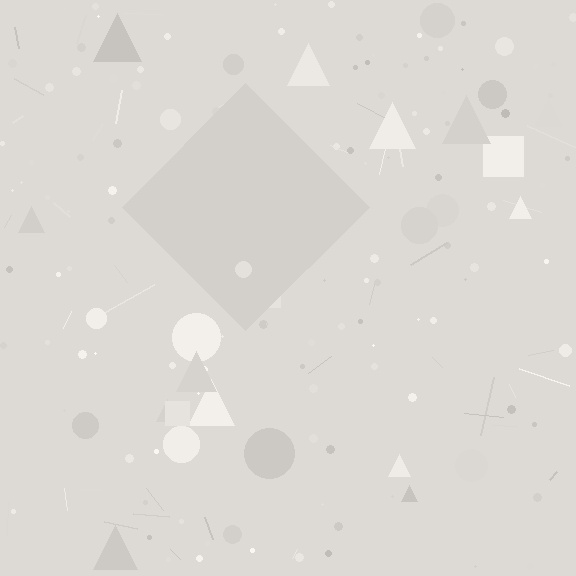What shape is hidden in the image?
A diamond is hidden in the image.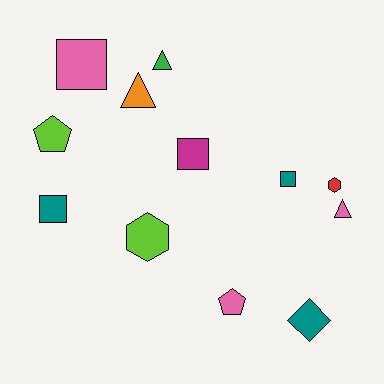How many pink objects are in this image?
There are 3 pink objects.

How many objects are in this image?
There are 12 objects.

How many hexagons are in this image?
There are 2 hexagons.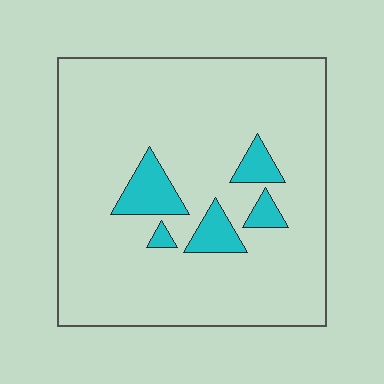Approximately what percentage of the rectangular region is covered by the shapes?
Approximately 10%.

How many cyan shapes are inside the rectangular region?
5.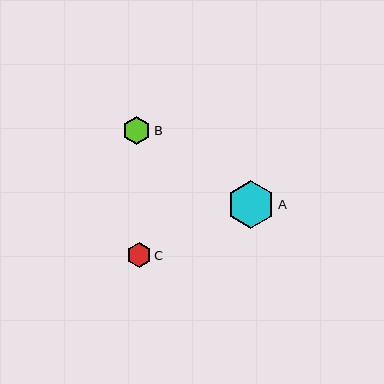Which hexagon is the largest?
Hexagon A is the largest with a size of approximately 48 pixels.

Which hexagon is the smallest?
Hexagon C is the smallest with a size of approximately 25 pixels.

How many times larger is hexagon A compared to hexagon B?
Hexagon A is approximately 1.7 times the size of hexagon B.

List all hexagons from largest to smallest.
From largest to smallest: A, B, C.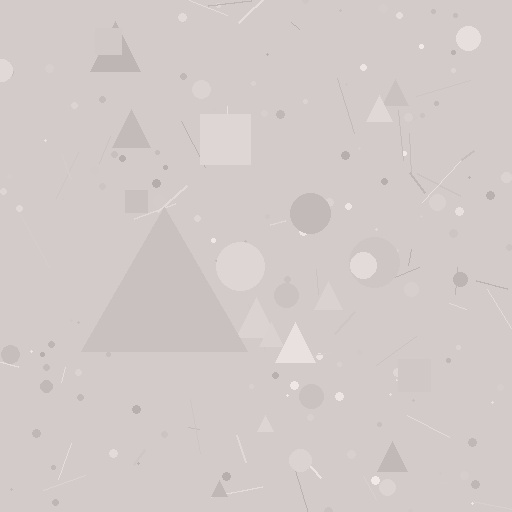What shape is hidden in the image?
A triangle is hidden in the image.